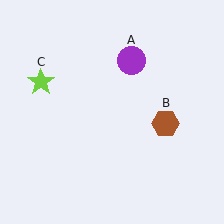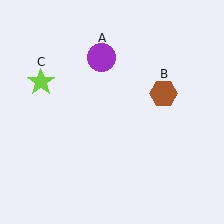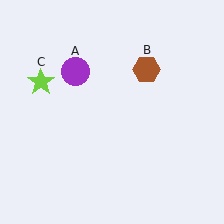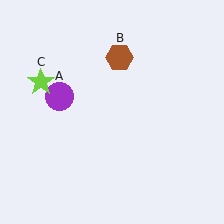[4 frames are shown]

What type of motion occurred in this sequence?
The purple circle (object A), brown hexagon (object B) rotated counterclockwise around the center of the scene.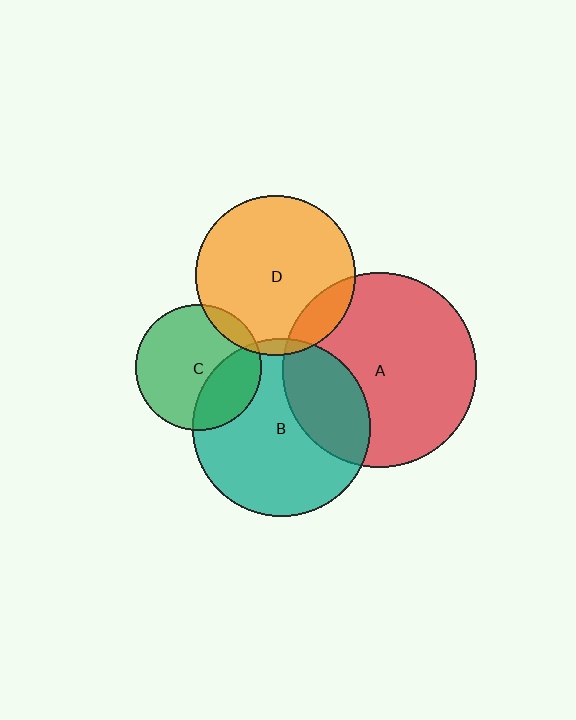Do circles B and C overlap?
Yes.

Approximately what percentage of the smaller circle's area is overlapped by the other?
Approximately 30%.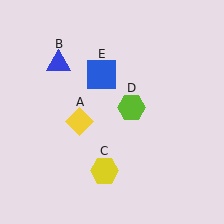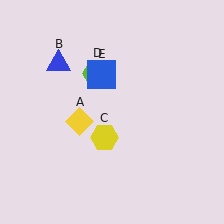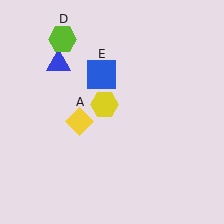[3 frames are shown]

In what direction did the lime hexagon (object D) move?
The lime hexagon (object D) moved up and to the left.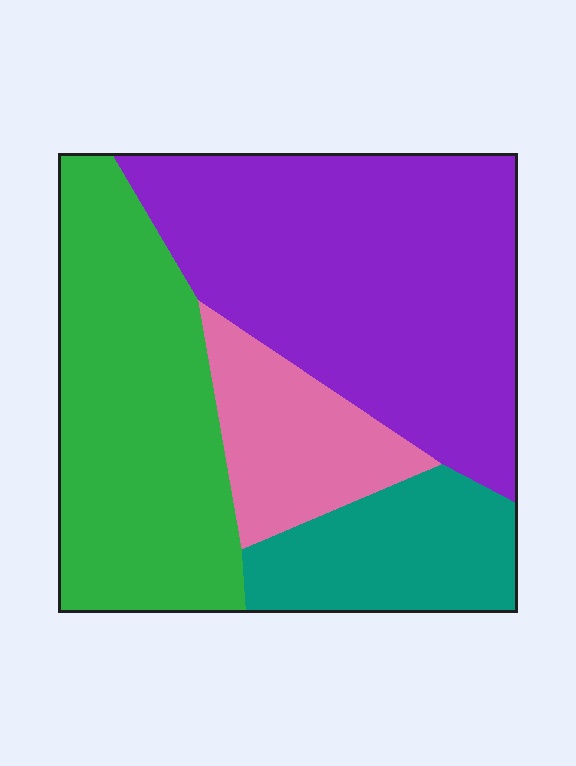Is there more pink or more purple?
Purple.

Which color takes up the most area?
Purple, at roughly 40%.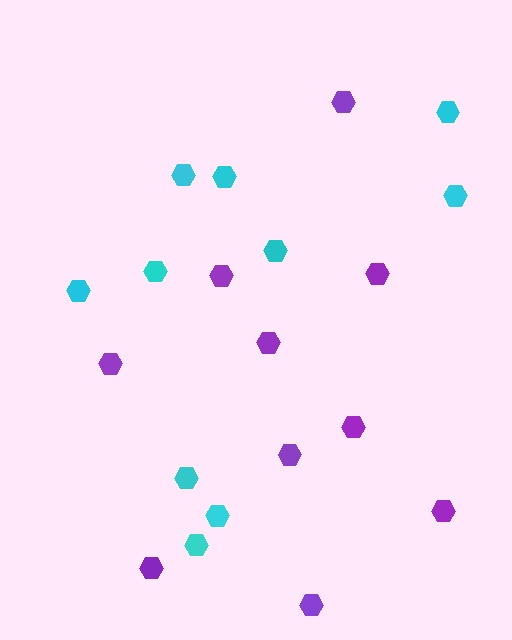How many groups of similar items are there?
There are 2 groups: one group of cyan hexagons (10) and one group of purple hexagons (10).